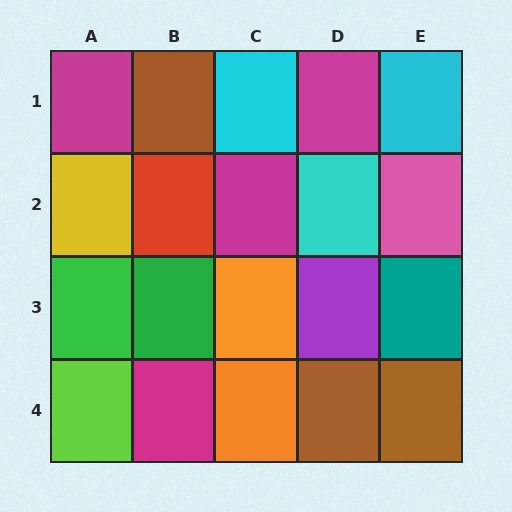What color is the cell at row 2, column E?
Pink.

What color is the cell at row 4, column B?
Magenta.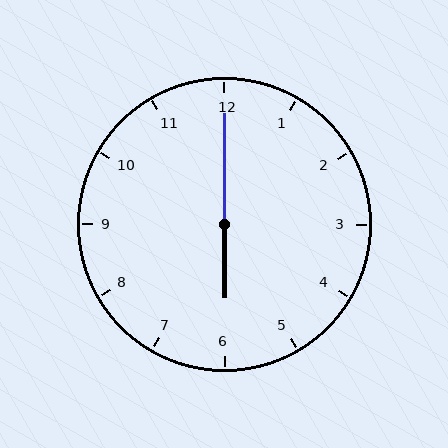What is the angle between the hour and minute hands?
Approximately 180 degrees.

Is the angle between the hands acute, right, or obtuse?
It is obtuse.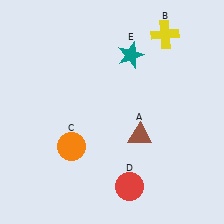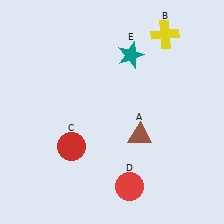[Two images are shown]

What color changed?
The circle (C) changed from orange in Image 1 to red in Image 2.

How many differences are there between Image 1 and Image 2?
There is 1 difference between the two images.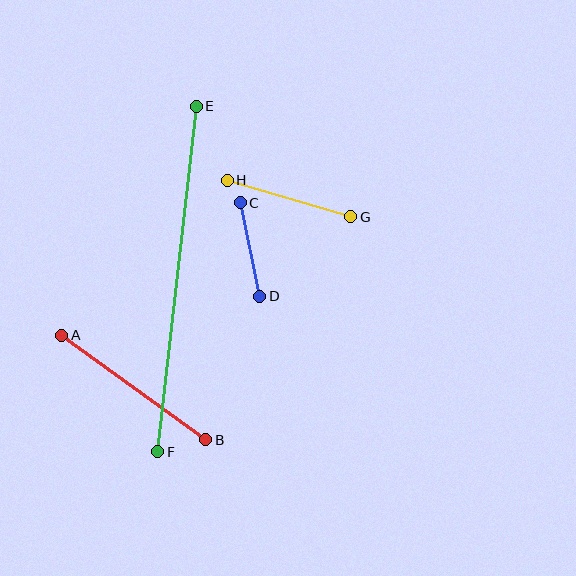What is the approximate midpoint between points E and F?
The midpoint is at approximately (177, 279) pixels.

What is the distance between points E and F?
The distance is approximately 348 pixels.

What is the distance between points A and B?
The distance is approximately 178 pixels.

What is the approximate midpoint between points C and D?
The midpoint is at approximately (250, 250) pixels.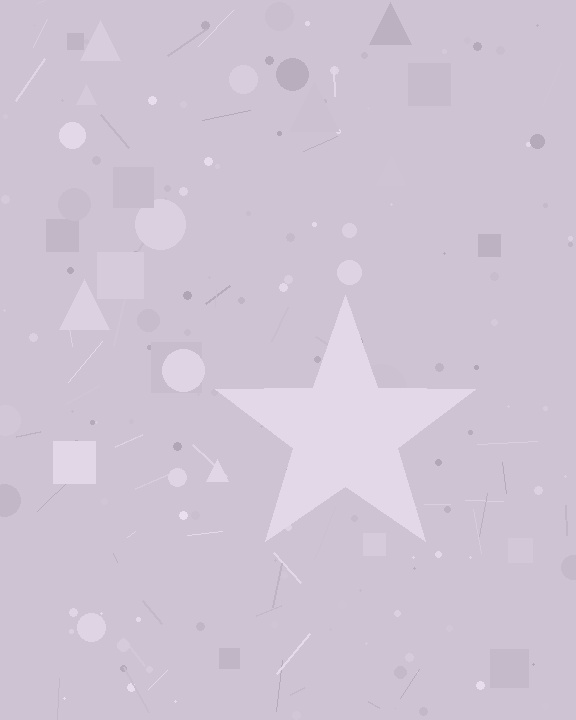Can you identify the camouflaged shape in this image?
The camouflaged shape is a star.